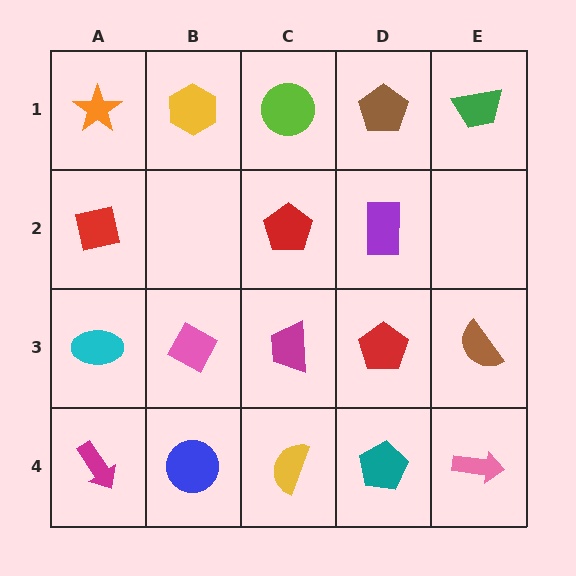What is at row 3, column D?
A red pentagon.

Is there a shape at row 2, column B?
No, that cell is empty.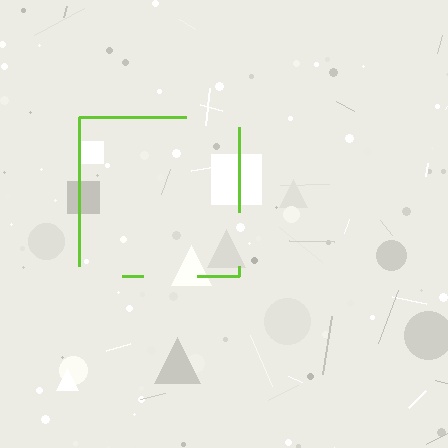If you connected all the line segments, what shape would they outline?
They would outline a square.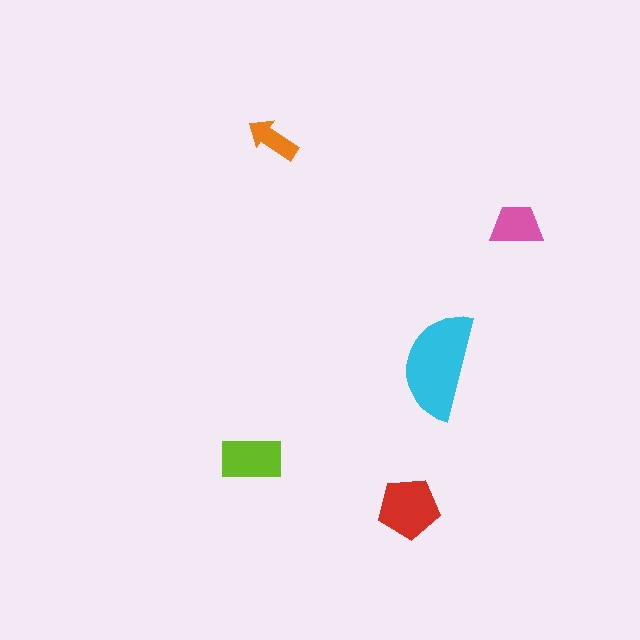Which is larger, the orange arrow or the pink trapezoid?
The pink trapezoid.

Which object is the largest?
The cyan semicircle.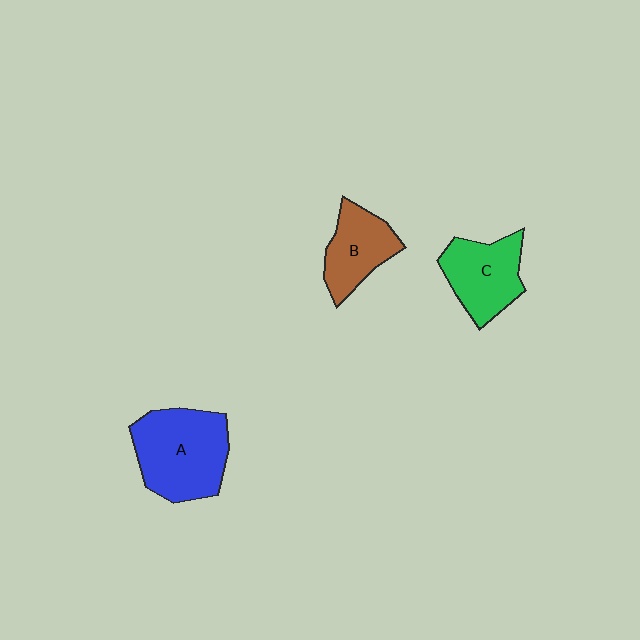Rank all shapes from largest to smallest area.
From largest to smallest: A (blue), C (green), B (brown).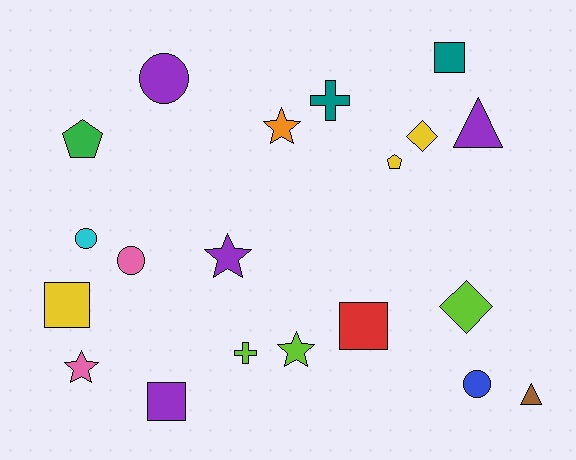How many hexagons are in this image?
There are no hexagons.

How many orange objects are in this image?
There is 1 orange object.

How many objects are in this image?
There are 20 objects.